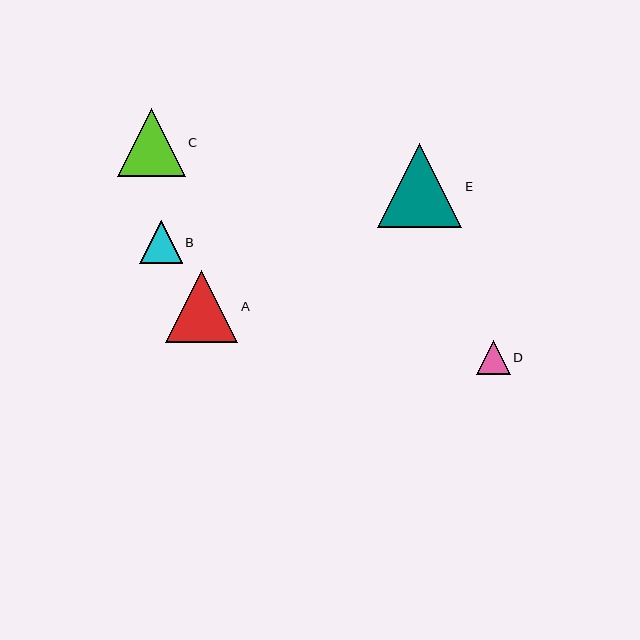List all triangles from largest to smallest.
From largest to smallest: E, A, C, B, D.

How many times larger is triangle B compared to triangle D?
Triangle B is approximately 1.3 times the size of triangle D.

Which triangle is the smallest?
Triangle D is the smallest with a size of approximately 34 pixels.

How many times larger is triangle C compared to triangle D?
Triangle C is approximately 2.0 times the size of triangle D.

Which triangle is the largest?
Triangle E is the largest with a size of approximately 84 pixels.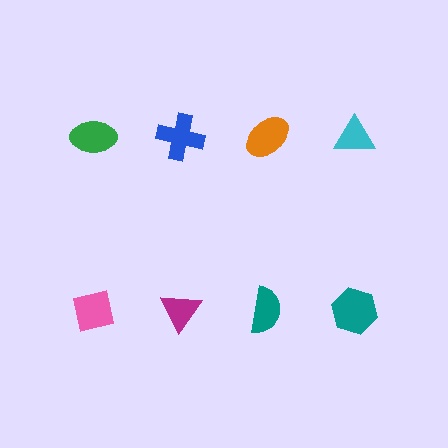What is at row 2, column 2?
A magenta triangle.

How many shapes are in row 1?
4 shapes.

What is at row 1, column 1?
A green ellipse.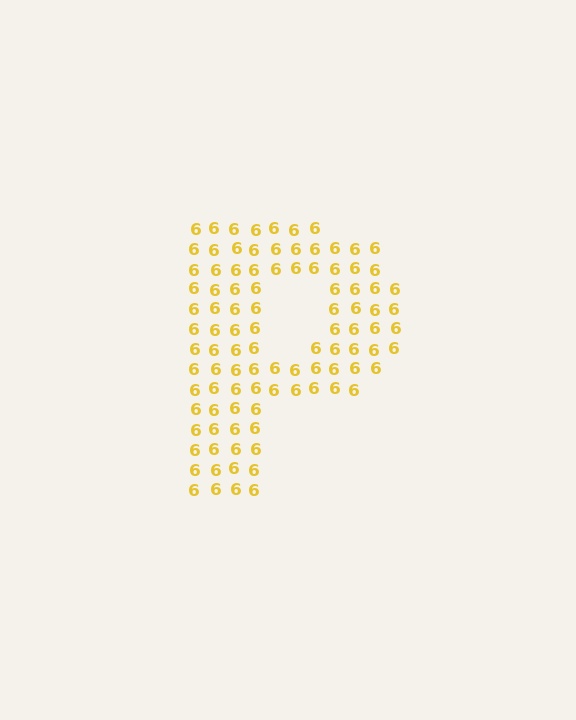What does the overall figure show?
The overall figure shows the letter P.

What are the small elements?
The small elements are digit 6's.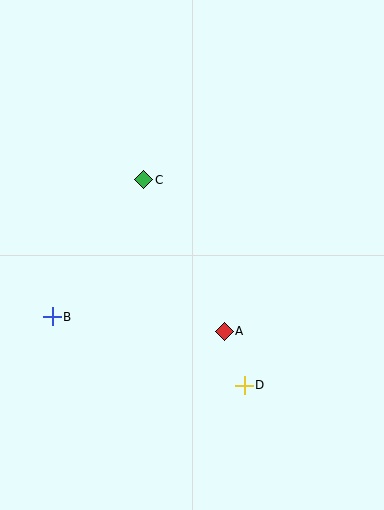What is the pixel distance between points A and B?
The distance between A and B is 173 pixels.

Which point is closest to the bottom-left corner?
Point B is closest to the bottom-left corner.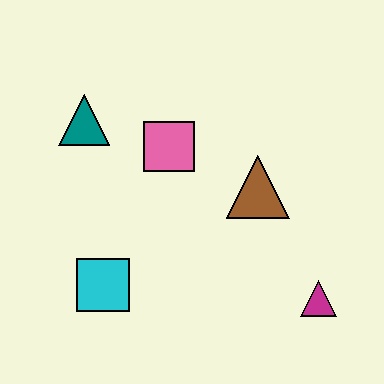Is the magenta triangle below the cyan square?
Yes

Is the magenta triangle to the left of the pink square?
No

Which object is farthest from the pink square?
The magenta triangle is farthest from the pink square.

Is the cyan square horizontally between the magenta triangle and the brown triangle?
No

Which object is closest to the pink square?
The teal triangle is closest to the pink square.